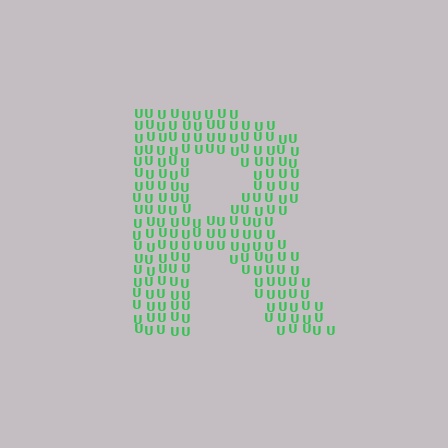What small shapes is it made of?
It is made of small letter U's.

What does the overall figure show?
The overall figure shows the letter R.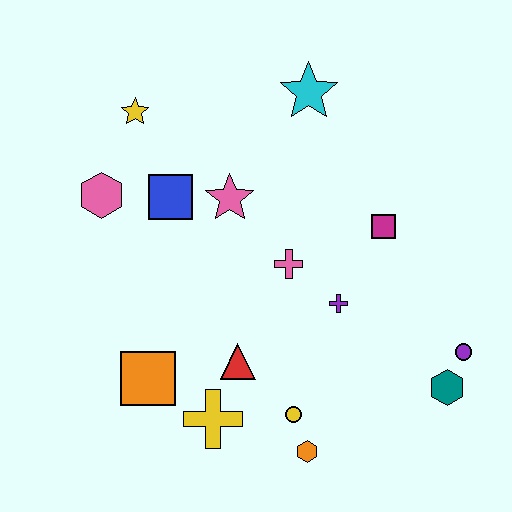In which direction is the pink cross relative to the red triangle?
The pink cross is above the red triangle.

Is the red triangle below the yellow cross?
No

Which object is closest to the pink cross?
The purple cross is closest to the pink cross.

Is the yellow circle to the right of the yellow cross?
Yes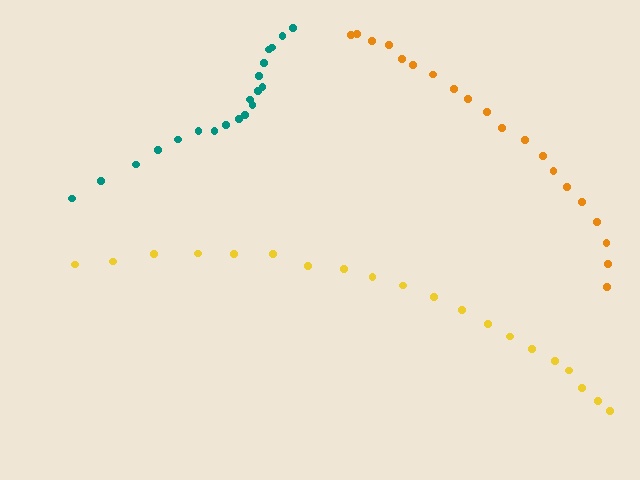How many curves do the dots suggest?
There are 3 distinct paths.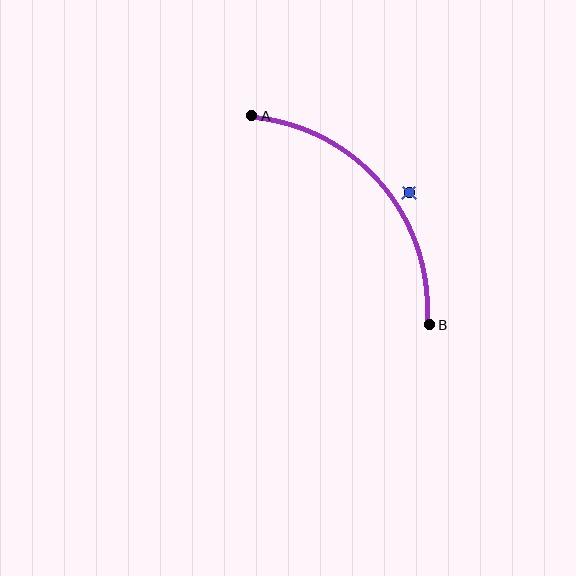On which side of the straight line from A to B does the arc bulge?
The arc bulges above and to the right of the straight line connecting A and B.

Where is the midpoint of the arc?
The arc midpoint is the point on the curve farthest from the straight line joining A and B. It sits above and to the right of that line.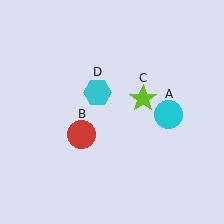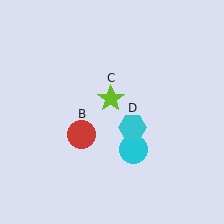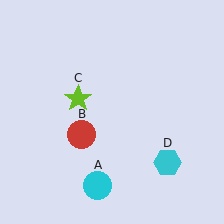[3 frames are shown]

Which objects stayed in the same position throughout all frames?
Red circle (object B) remained stationary.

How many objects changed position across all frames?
3 objects changed position: cyan circle (object A), lime star (object C), cyan hexagon (object D).